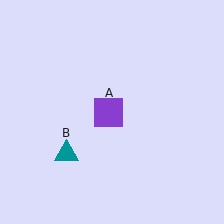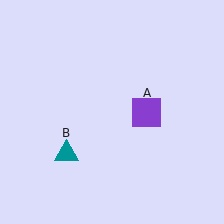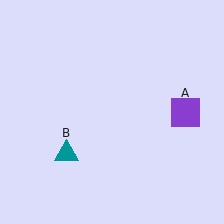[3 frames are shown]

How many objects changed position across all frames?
1 object changed position: purple square (object A).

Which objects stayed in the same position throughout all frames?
Teal triangle (object B) remained stationary.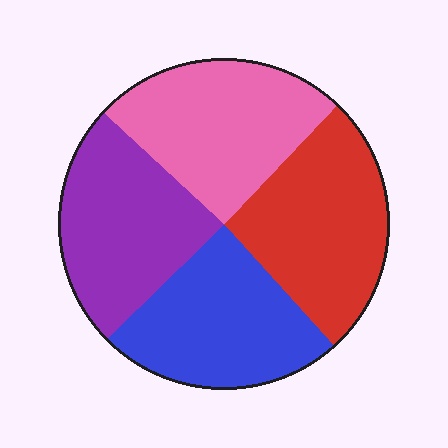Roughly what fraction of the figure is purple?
Purple covers 24% of the figure.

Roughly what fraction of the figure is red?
Red covers about 25% of the figure.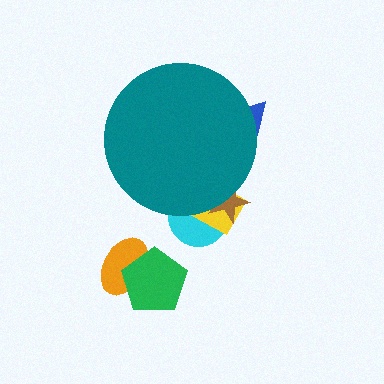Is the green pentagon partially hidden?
No, the green pentagon is fully visible.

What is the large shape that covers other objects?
A teal circle.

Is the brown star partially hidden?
Yes, the brown star is partially hidden behind the teal circle.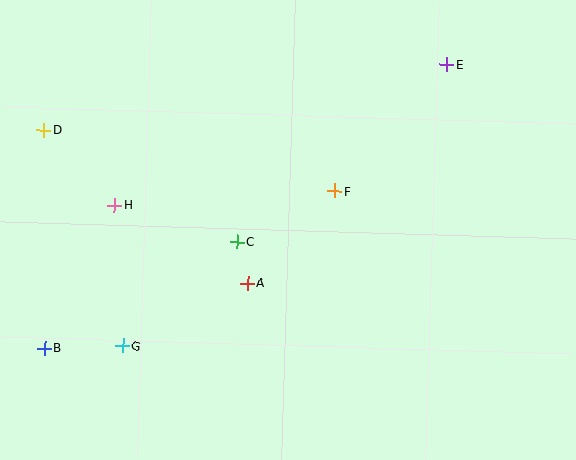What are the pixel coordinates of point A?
Point A is at (248, 283).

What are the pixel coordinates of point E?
Point E is at (447, 64).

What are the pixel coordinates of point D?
Point D is at (44, 130).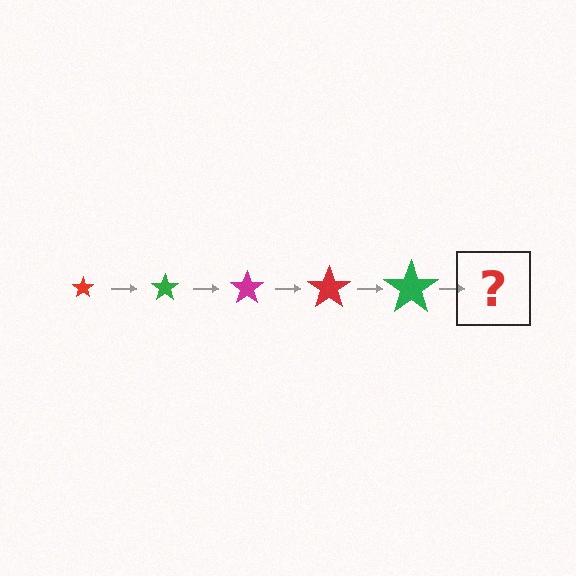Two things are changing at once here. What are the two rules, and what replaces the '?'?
The two rules are that the star grows larger each step and the color cycles through red, green, and magenta. The '?' should be a magenta star, larger than the previous one.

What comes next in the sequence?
The next element should be a magenta star, larger than the previous one.